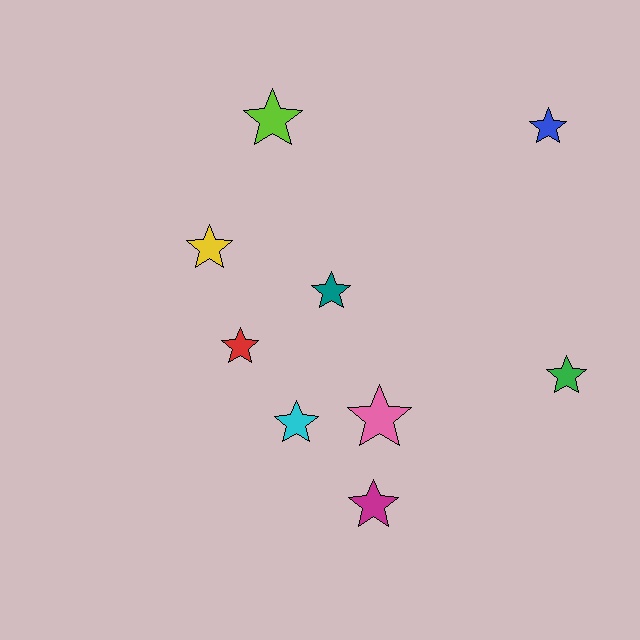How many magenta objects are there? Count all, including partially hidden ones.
There is 1 magenta object.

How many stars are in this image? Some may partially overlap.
There are 9 stars.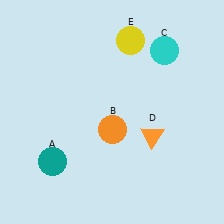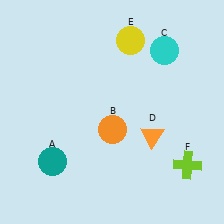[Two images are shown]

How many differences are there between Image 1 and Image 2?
There is 1 difference between the two images.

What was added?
A lime cross (F) was added in Image 2.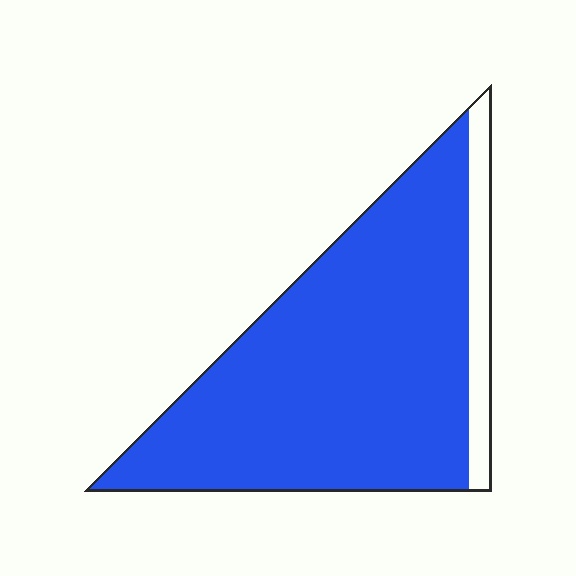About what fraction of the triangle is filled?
About nine tenths (9/10).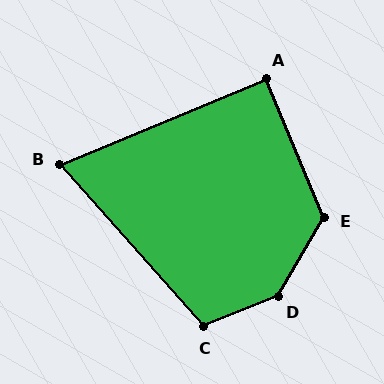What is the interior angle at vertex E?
Approximately 126 degrees (obtuse).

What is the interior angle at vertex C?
Approximately 109 degrees (obtuse).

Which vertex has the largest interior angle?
D, at approximately 143 degrees.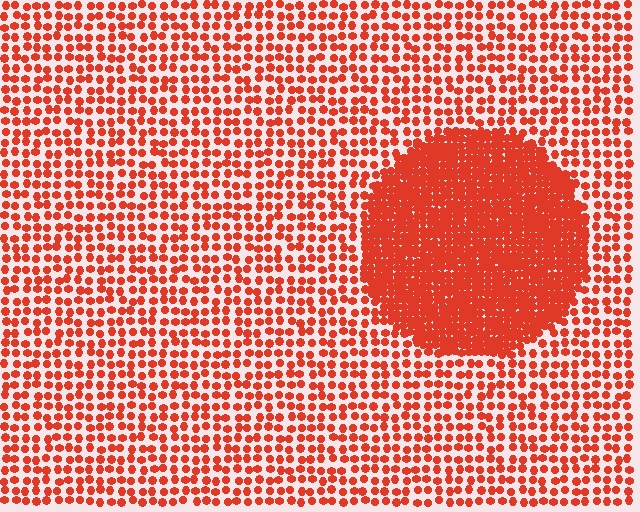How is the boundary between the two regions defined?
The boundary is defined by a change in element density (approximately 2.7x ratio). All elements are the same color, size, and shape.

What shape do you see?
I see a circle.